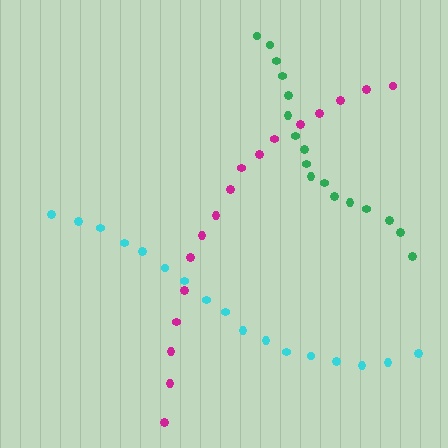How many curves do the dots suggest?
There are 3 distinct paths.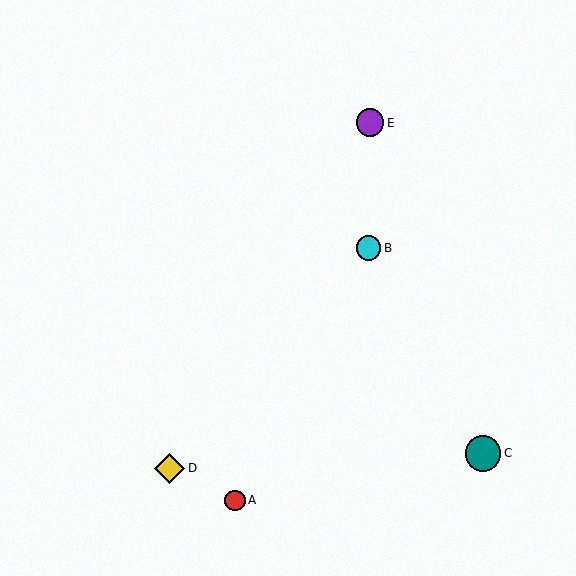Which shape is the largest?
The teal circle (labeled C) is the largest.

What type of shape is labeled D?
Shape D is a yellow diamond.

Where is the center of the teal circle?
The center of the teal circle is at (483, 453).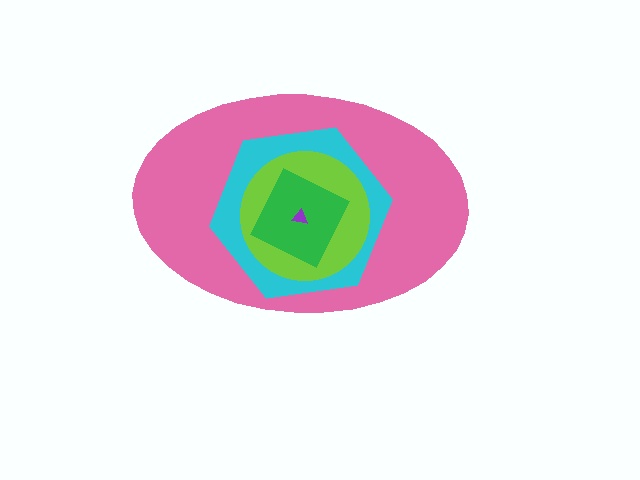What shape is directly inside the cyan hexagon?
The lime circle.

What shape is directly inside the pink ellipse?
The cyan hexagon.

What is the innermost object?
The purple triangle.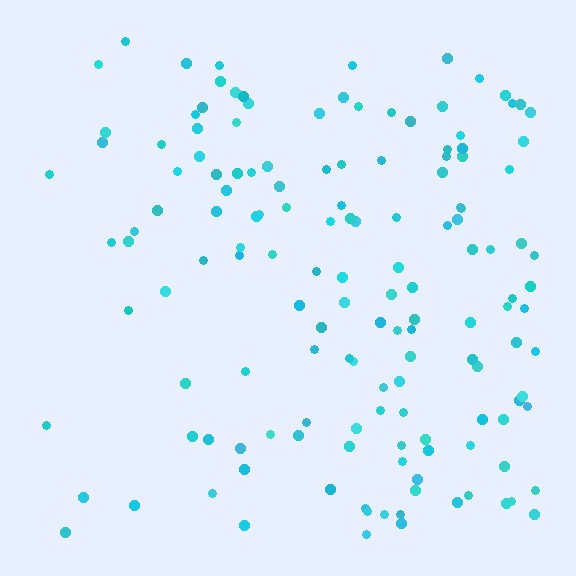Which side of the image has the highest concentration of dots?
The right.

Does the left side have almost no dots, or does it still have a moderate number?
Still a moderate number, just noticeably fewer than the right.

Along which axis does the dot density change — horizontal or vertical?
Horizontal.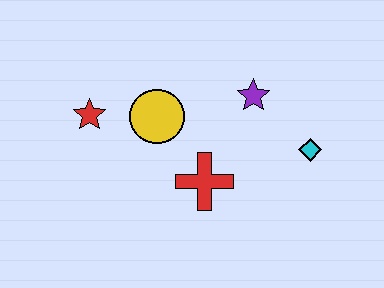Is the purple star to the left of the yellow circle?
No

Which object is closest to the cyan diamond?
The purple star is closest to the cyan diamond.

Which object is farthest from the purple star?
The red star is farthest from the purple star.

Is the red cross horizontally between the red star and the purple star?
Yes